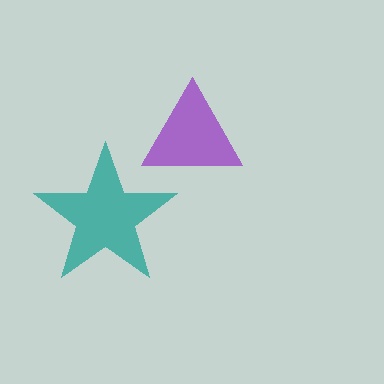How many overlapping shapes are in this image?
There are 2 overlapping shapes in the image.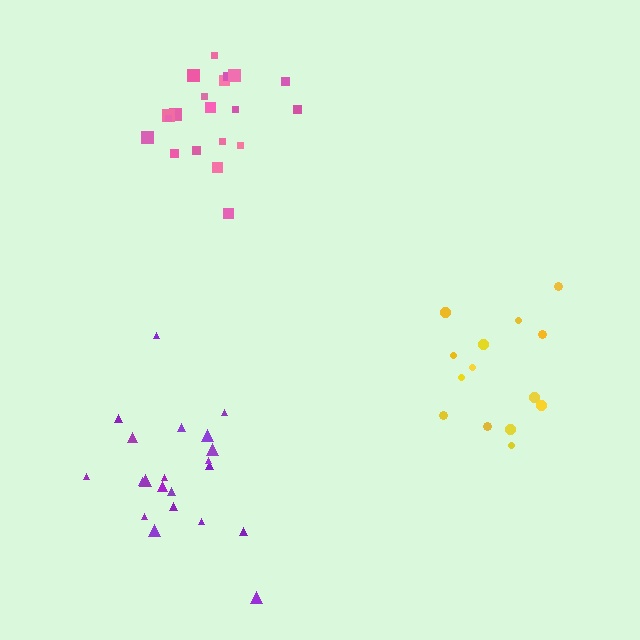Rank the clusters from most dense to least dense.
pink, purple, yellow.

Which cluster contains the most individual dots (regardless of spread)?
Purple (21).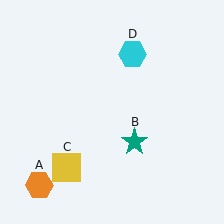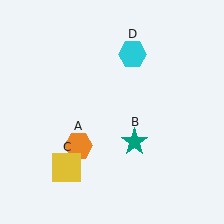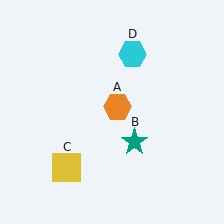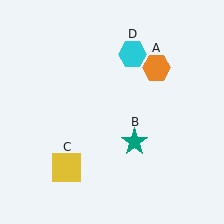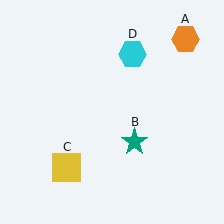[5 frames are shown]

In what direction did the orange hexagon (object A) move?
The orange hexagon (object A) moved up and to the right.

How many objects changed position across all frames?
1 object changed position: orange hexagon (object A).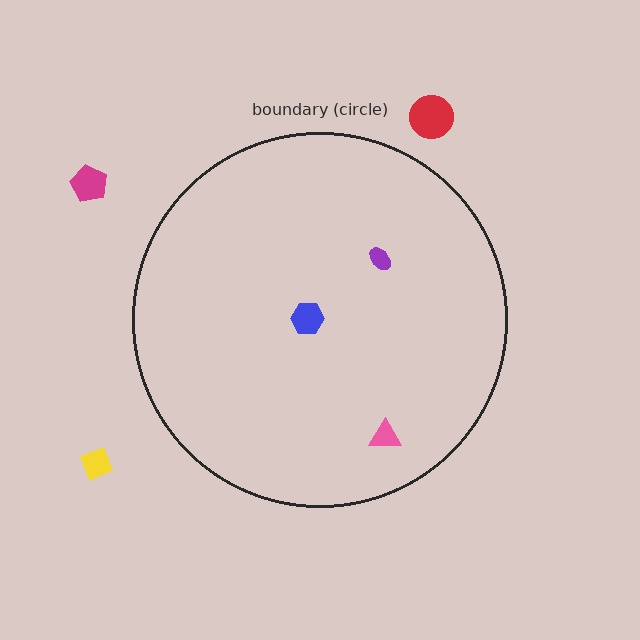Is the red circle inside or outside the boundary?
Outside.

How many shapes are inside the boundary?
3 inside, 3 outside.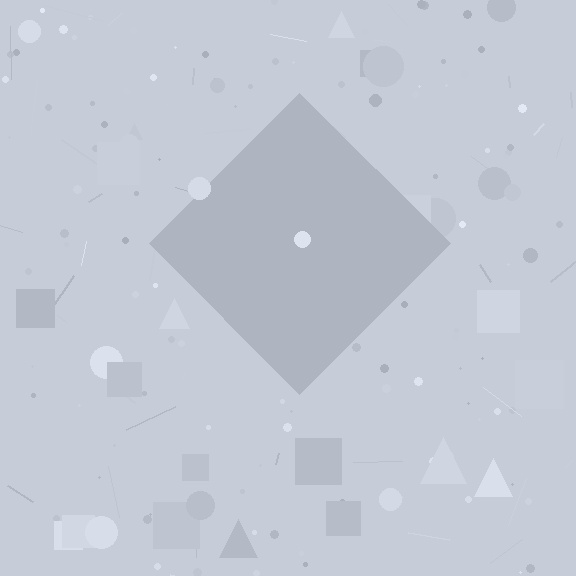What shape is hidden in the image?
A diamond is hidden in the image.